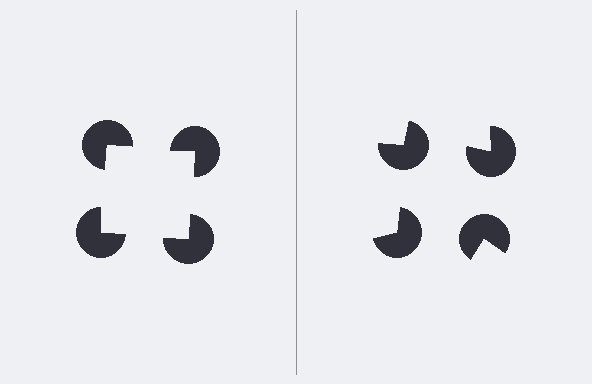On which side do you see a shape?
An illusory square appears on the left side. On the right side the wedge cuts are rotated, so no coherent shape forms.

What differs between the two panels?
The pac-man discs are positioned identically on both sides; only the wedge orientations differ. On the left they align to a square; on the right they are misaligned.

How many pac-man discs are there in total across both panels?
8 — 4 on each side.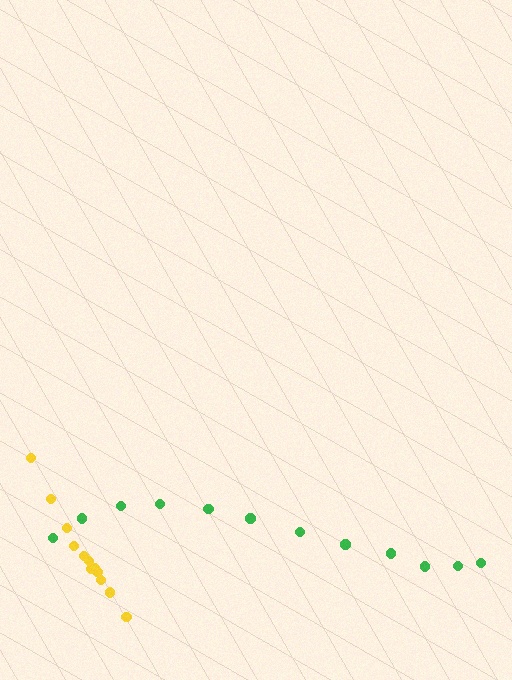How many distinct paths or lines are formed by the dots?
There are 2 distinct paths.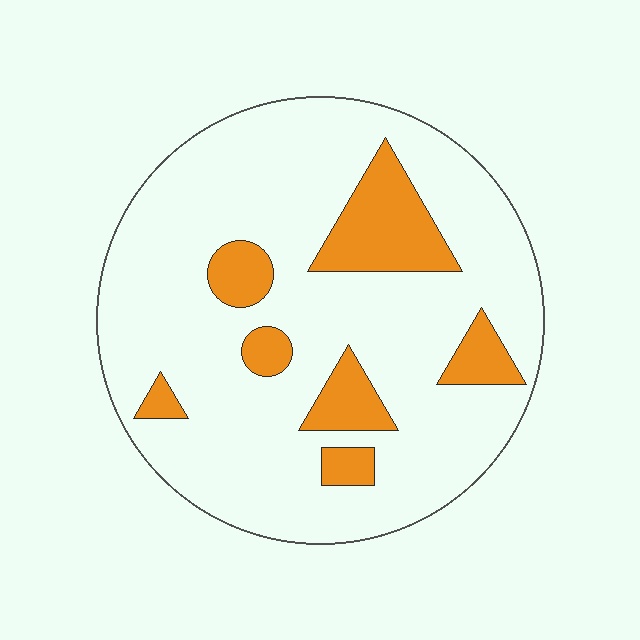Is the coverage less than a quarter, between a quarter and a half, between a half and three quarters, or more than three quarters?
Less than a quarter.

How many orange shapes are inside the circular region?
7.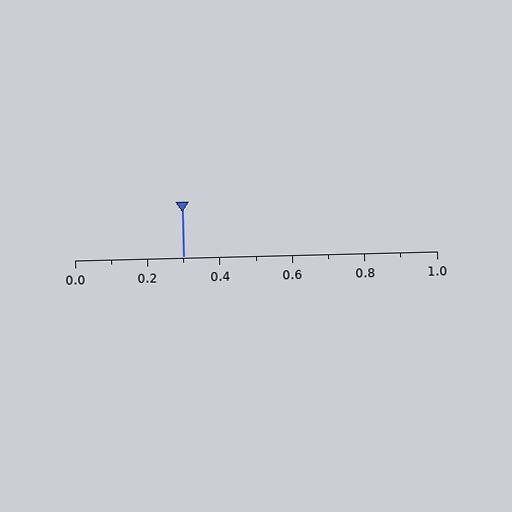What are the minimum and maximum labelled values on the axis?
The axis runs from 0.0 to 1.0.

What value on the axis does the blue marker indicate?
The marker indicates approximately 0.3.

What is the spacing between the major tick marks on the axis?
The major ticks are spaced 0.2 apart.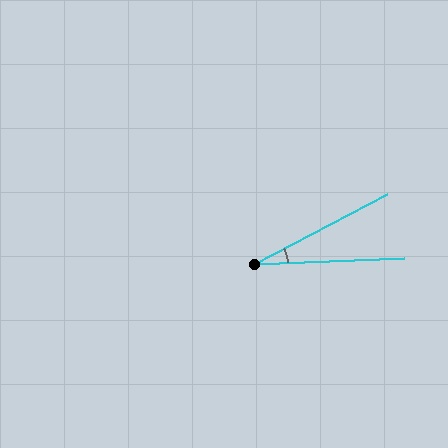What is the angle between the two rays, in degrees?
Approximately 26 degrees.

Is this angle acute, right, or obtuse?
It is acute.